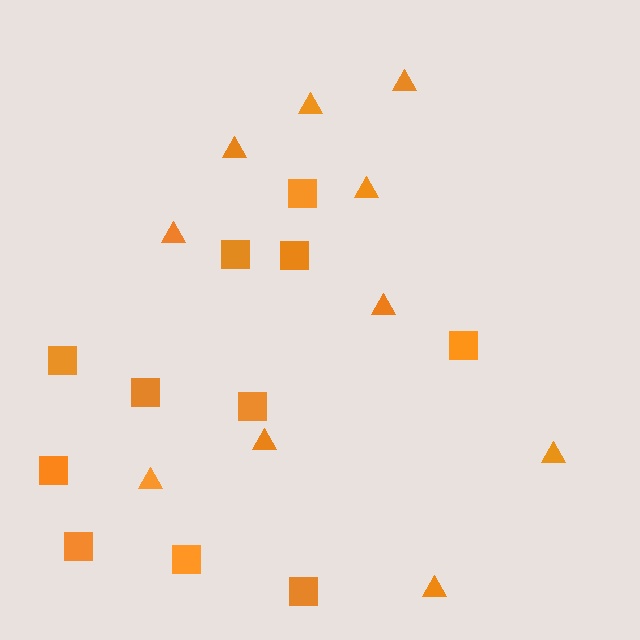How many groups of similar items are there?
There are 2 groups: one group of squares (11) and one group of triangles (10).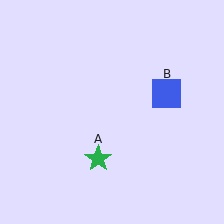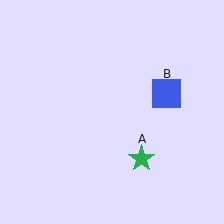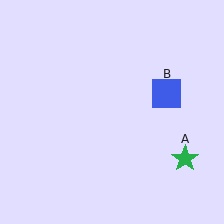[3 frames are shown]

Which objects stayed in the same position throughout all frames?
Blue square (object B) remained stationary.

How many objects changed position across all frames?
1 object changed position: green star (object A).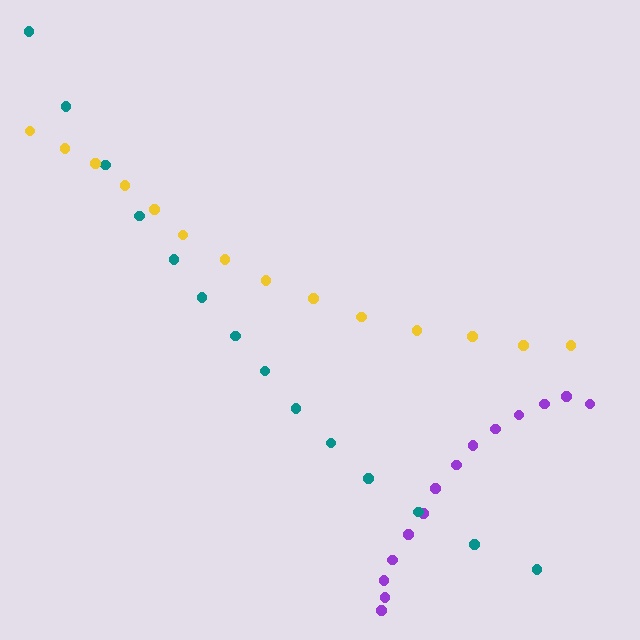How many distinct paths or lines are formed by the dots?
There are 3 distinct paths.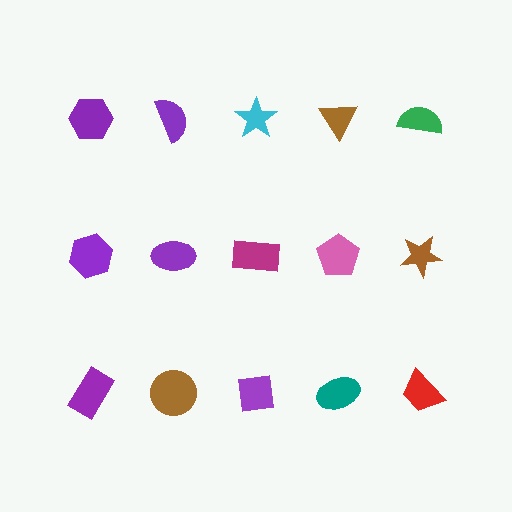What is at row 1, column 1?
A purple hexagon.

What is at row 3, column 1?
A purple rectangle.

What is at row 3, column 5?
A red trapezoid.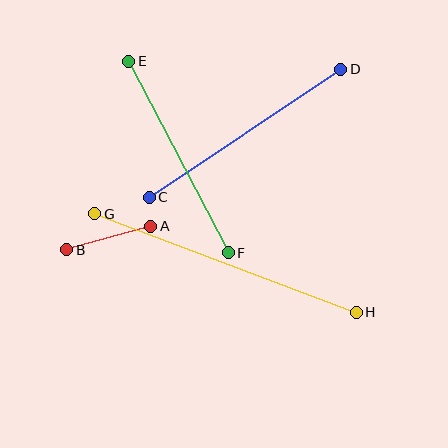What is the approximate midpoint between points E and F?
The midpoint is at approximately (178, 157) pixels.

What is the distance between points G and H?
The distance is approximately 279 pixels.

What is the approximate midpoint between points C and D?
The midpoint is at approximately (245, 133) pixels.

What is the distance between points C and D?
The distance is approximately 231 pixels.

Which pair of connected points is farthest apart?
Points G and H are farthest apart.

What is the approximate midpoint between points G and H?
The midpoint is at approximately (225, 263) pixels.